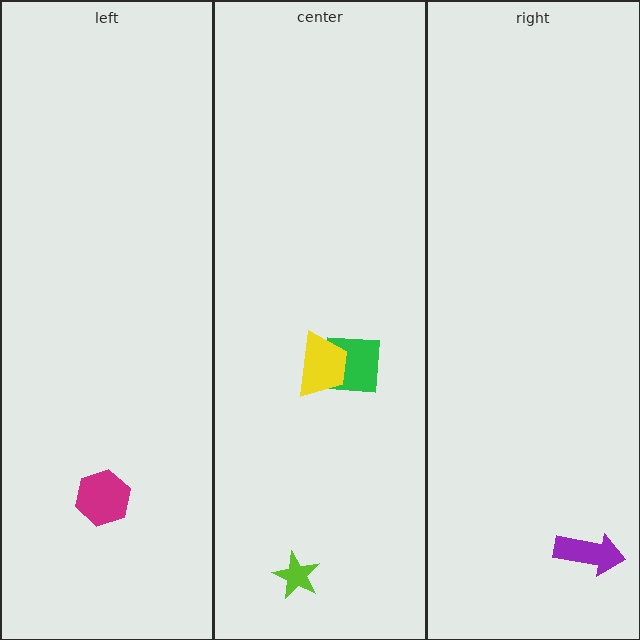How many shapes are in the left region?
1.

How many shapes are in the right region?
1.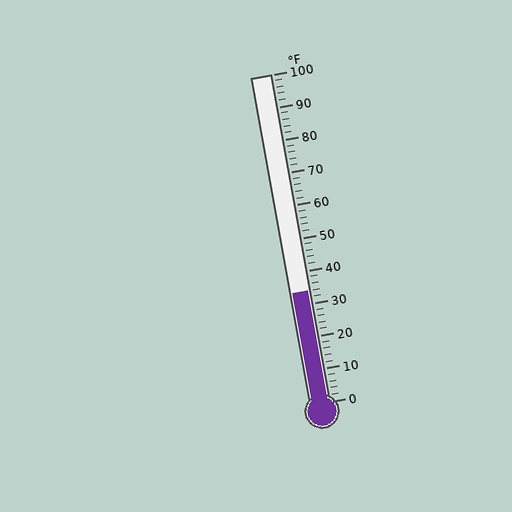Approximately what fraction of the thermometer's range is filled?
The thermometer is filled to approximately 35% of its range.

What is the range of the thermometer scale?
The thermometer scale ranges from 0°F to 100°F.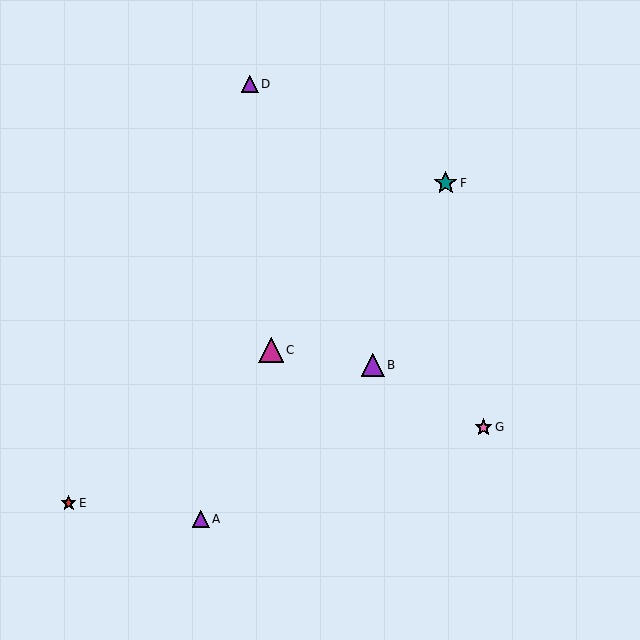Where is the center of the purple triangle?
The center of the purple triangle is at (201, 519).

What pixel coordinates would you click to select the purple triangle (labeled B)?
Click at (373, 365) to select the purple triangle B.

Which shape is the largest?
The magenta triangle (labeled C) is the largest.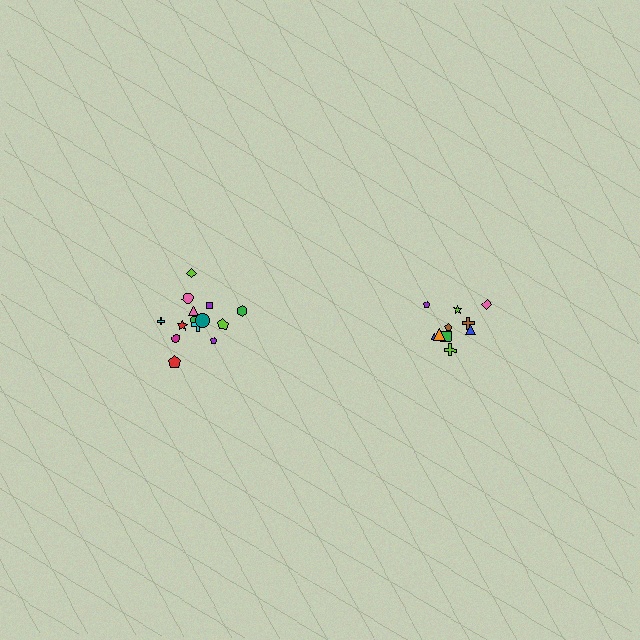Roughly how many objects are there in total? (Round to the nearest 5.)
Roughly 25 objects in total.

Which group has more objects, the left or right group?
The left group.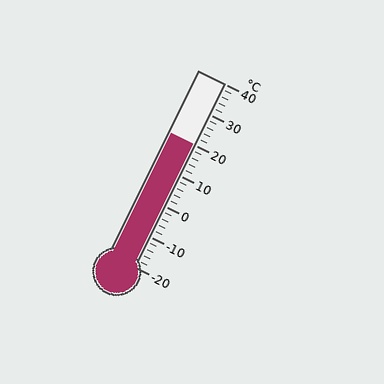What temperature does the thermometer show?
The thermometer shows approximately 20°C.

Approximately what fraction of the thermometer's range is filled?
The thermometer is filled to approximately 65% of its range.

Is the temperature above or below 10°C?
The temperature is above 10°C.